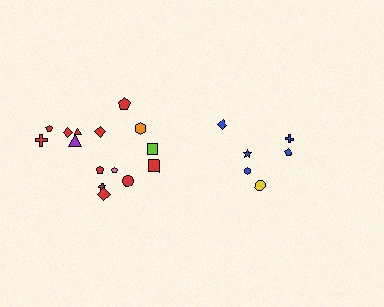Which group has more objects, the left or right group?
The left group.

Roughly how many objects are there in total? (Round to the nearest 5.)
Roughly 20 objects in total.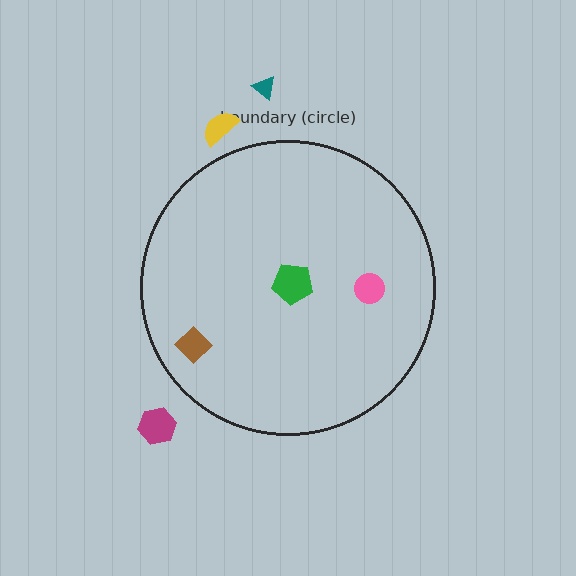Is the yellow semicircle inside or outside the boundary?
Outside.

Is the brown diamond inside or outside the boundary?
Inside.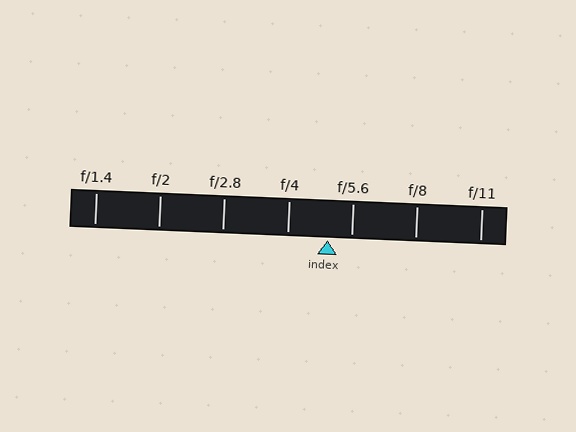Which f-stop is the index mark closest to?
The index mark is closest to f/5.6.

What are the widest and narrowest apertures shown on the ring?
The widest aperture shown is f/1.4 and the narrowest is f/11.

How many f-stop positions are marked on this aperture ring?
There are 7 f-stop positions marked.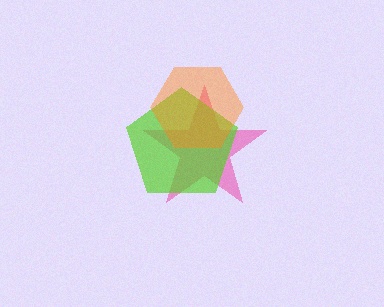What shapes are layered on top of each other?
The layered shapes are: a pink star, a lime pentagon, an orange hexagon.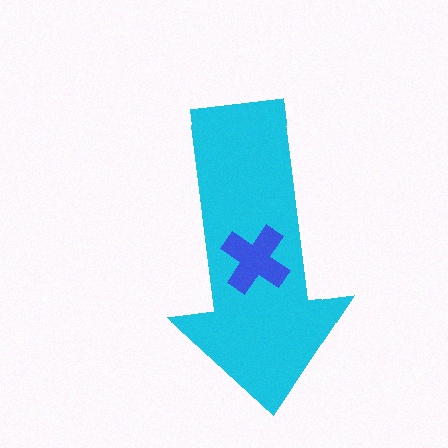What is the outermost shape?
The cyan arrow.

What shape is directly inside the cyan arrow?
The blue cross.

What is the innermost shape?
The blue cross.